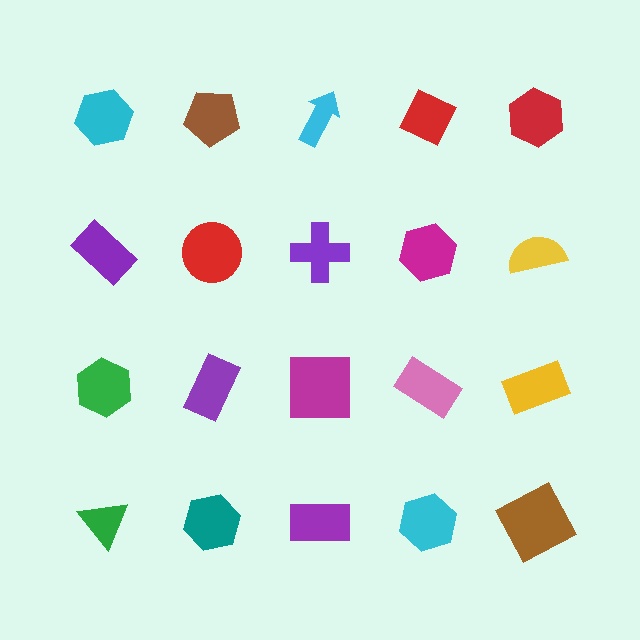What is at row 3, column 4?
A pink rectangle.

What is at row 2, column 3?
A purple cross.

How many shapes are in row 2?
5 shapes.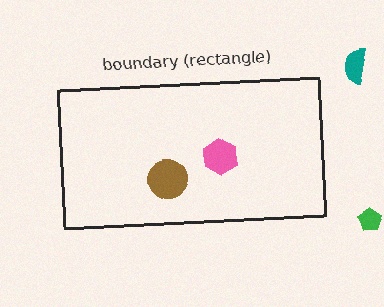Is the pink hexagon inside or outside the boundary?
Inside.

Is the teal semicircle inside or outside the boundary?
Outside.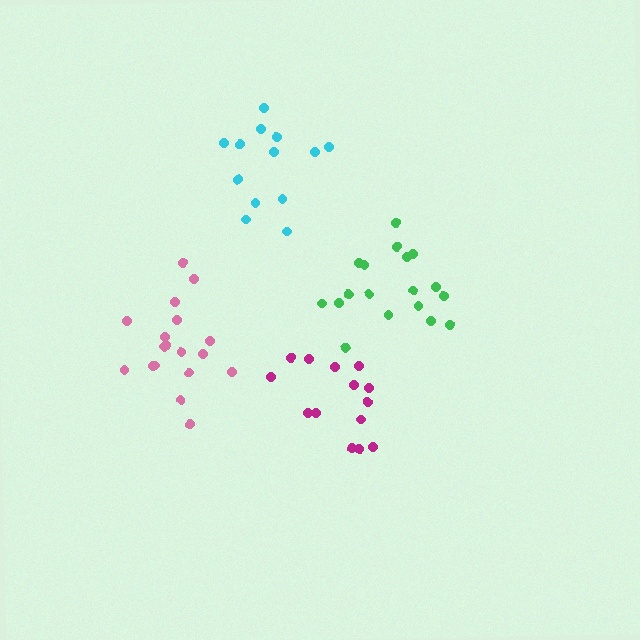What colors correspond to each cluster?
The clusters are colored: pink, green, cyan, magenta.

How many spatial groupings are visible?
There are 4 spatial groupings.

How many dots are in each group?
Group 1: 18 dots, Group 2: 18 dots, Group 3: 13 dots, Group 4: 14 dots (63 total).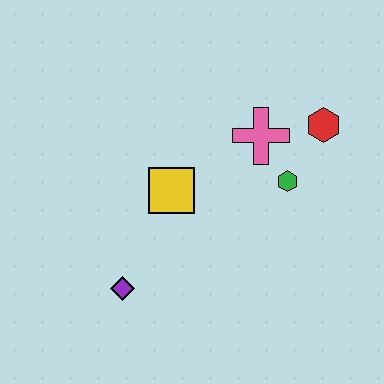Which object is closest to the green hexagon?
The pink cross is closest to the green hexagon.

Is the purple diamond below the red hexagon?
Yes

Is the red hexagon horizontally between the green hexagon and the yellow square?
No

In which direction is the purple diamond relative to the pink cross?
The purple diamond is below the pink cross.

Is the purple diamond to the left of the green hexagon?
Yes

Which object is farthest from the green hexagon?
The purple diamond is farthest from the green hexagon.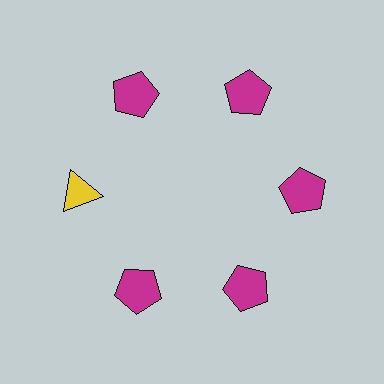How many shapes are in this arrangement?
There are 6 shapes arranged in a ring pattern.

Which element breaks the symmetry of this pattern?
The yellow triangle at roughly the 9 o'clock position breaks the symmetry. All other shapes are magenta pentagons.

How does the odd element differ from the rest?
It differs in both color (yellow instead of magenta) and shape (triangle instead of pentagon).